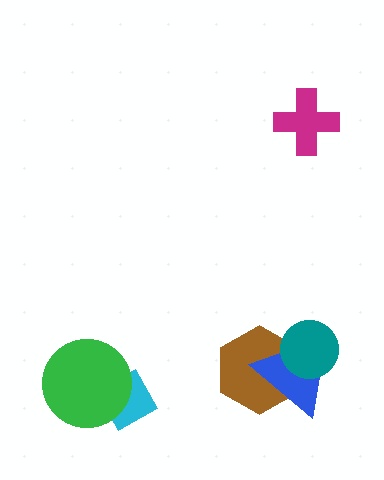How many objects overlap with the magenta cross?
0 objects overlap with the magenta cross.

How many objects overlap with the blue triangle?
2 objects overlap with the blue triangle.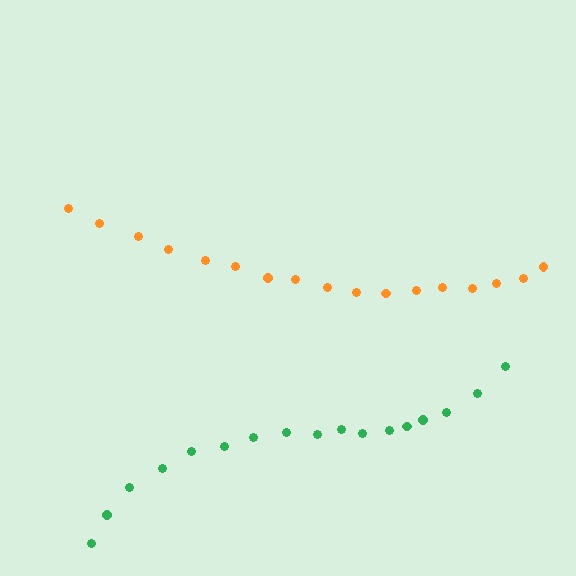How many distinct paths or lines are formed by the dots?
There are 2 distinct paths.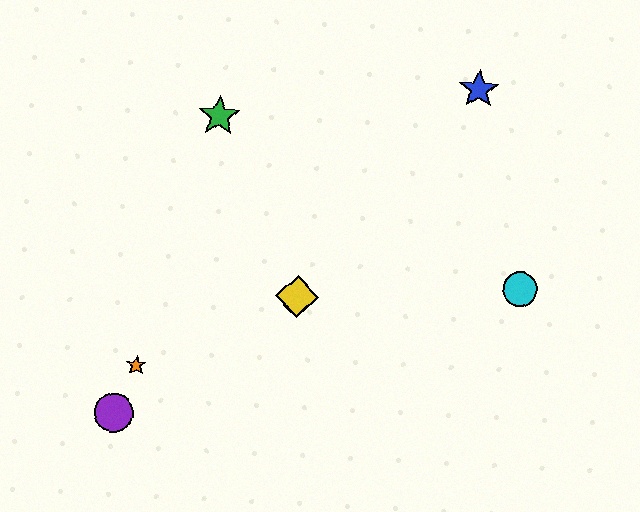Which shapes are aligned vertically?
The red circle, the yellow diamond are aligned vertically.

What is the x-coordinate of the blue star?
The blue star is at x≈479.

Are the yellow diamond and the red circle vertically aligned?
Yes, both are at x≈297.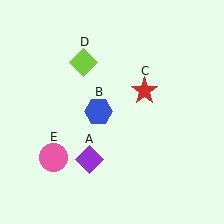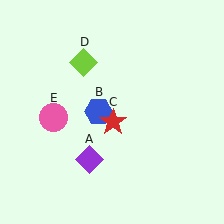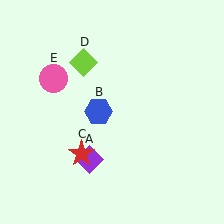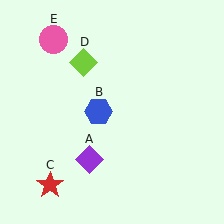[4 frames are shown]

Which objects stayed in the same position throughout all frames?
Purple diamond (object A) and blue hexagon (object B) and lime diamond (object D) remained stationary.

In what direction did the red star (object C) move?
The red star (object C) moved down and to the left.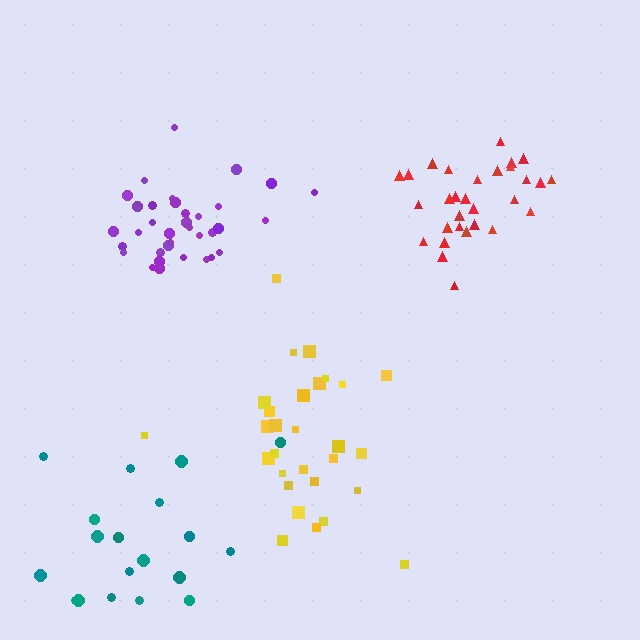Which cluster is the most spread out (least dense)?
Teal.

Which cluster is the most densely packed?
Red.